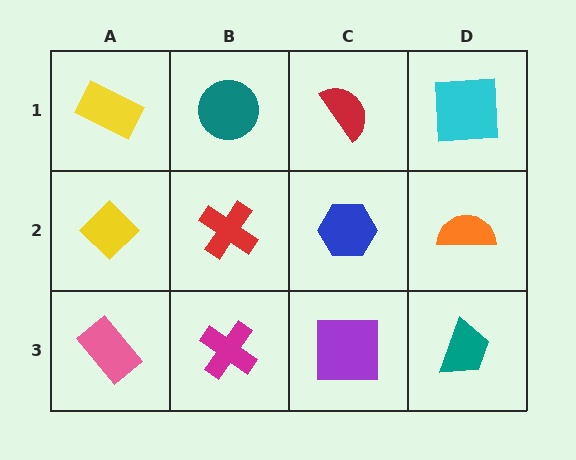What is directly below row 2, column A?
A pink rectangle.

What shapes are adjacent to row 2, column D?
A cyan square (row 1, column D), a teal trapezoid (row 3, column D), a blue hexagon (row 2, column C).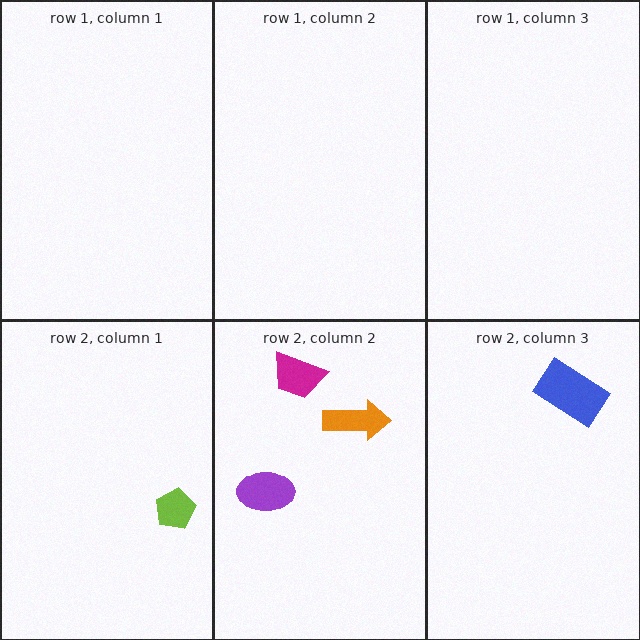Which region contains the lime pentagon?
The row 2, column 1 region.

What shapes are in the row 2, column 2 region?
The purple ellipse, the orange arrow, the magenta trapezoid.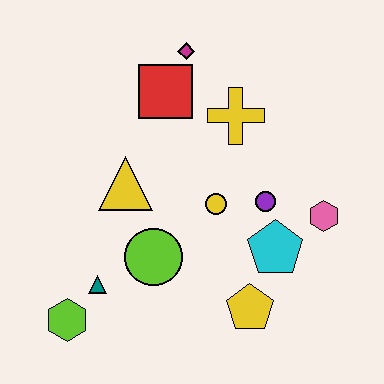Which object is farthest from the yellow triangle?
The pink hexagon is farthest from the yellow triangle.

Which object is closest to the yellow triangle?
The lime circle is closest to the yellow triangle.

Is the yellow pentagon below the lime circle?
Yes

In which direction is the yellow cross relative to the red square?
The yellow cross is to the right of the red square.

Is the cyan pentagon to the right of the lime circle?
Yes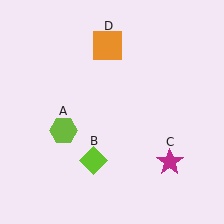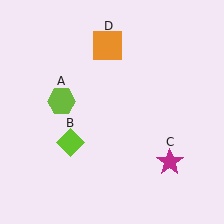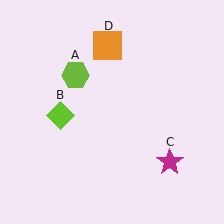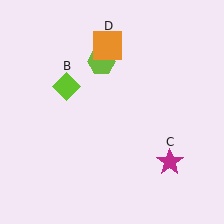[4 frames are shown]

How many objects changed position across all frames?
2 objects changed position: lime hexagon (object A), lime diamond (object B).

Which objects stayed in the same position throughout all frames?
Magenta star (object C) and orange square (object D) remained stationary.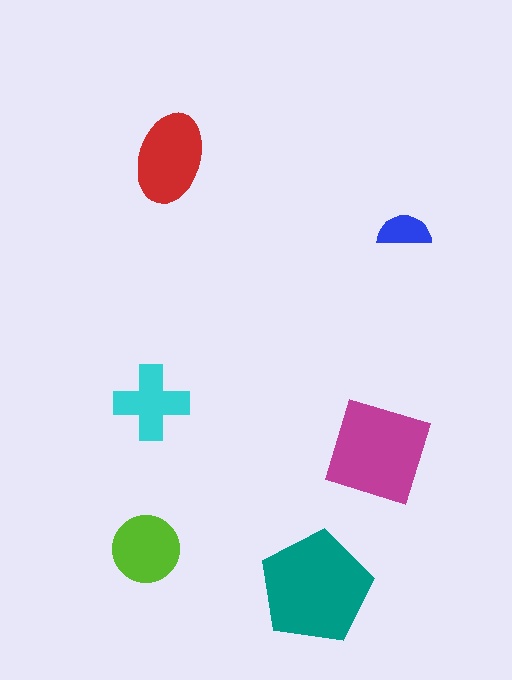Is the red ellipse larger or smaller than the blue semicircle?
Larger.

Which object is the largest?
The teal pentagon.